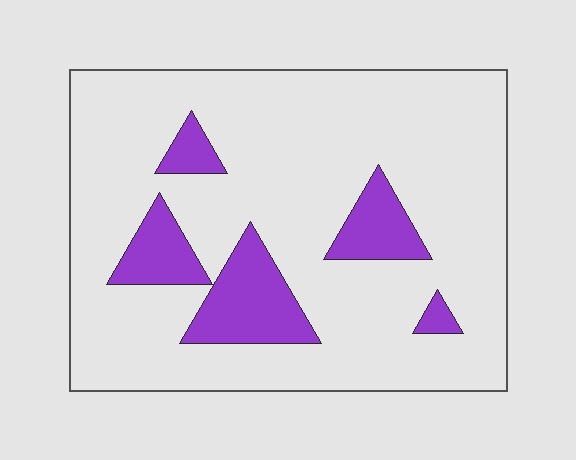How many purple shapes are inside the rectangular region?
5.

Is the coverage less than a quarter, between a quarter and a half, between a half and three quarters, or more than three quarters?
Less than a quarter.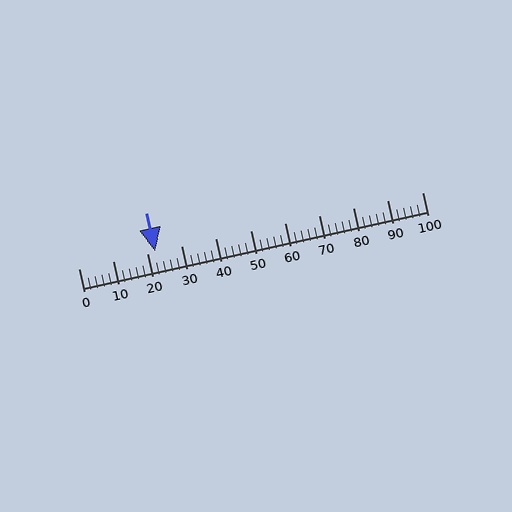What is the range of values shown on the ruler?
The ruler shows values from 0 to 100.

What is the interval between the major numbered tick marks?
The major tick marks are spaced 10 units apart.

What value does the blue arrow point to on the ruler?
The blue arrow points to approximately 22.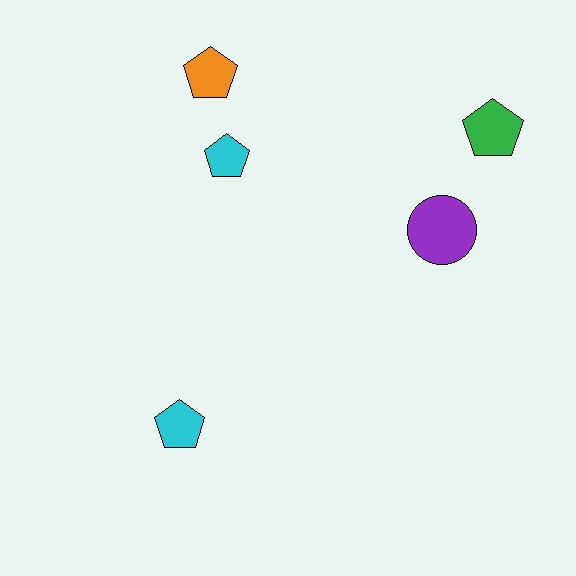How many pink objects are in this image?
There are no pink objects.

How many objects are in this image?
There are 5 objects.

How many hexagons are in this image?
There are no hexagons.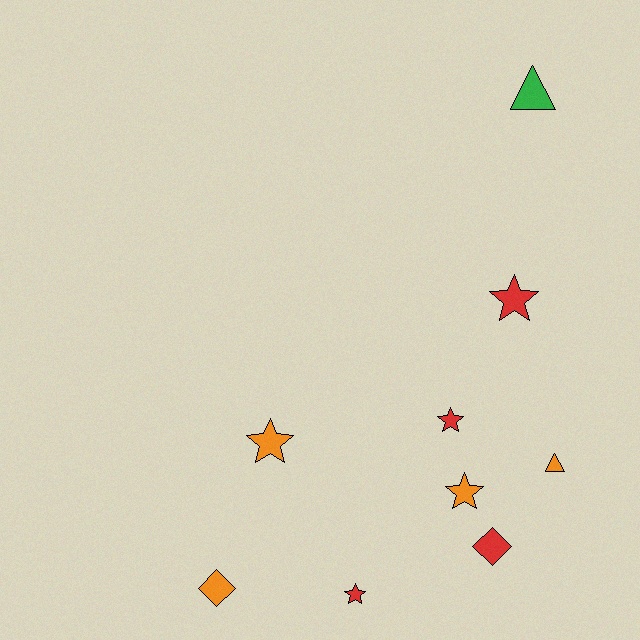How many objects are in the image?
There are 9 objects.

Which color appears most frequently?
Orange, with 4 objects.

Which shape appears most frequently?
Star, with 5 objects.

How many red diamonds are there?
There is 1 red diamond.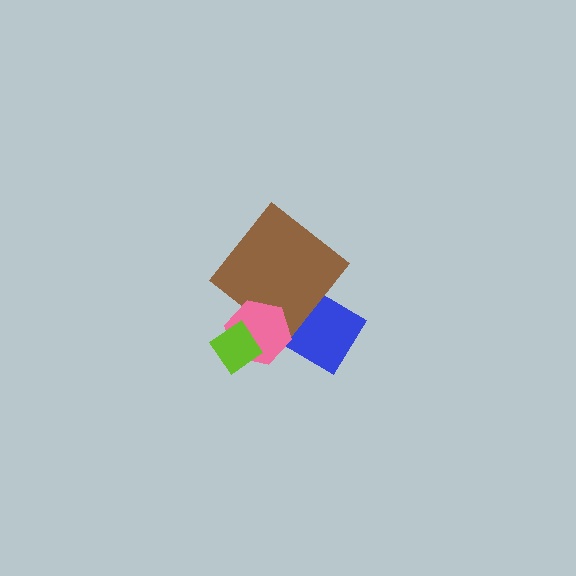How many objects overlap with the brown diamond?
1 object overlaps with the brown diamond.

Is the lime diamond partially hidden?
No, no other shape covers it.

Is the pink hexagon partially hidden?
Yes, it is partially covered by another shape.